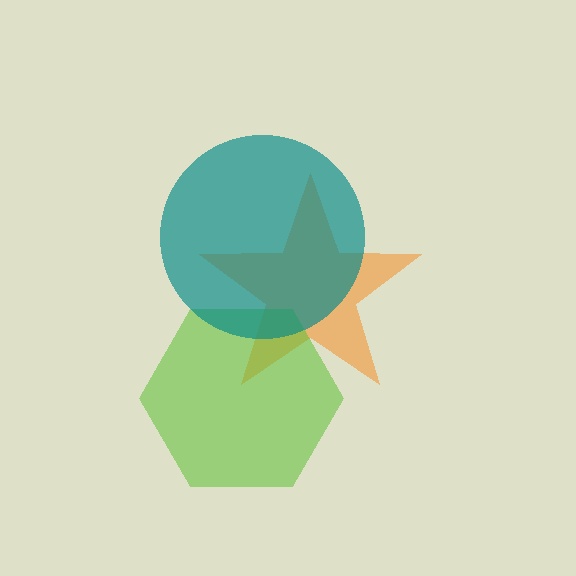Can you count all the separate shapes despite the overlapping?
Yes, there are 3 separate shapes.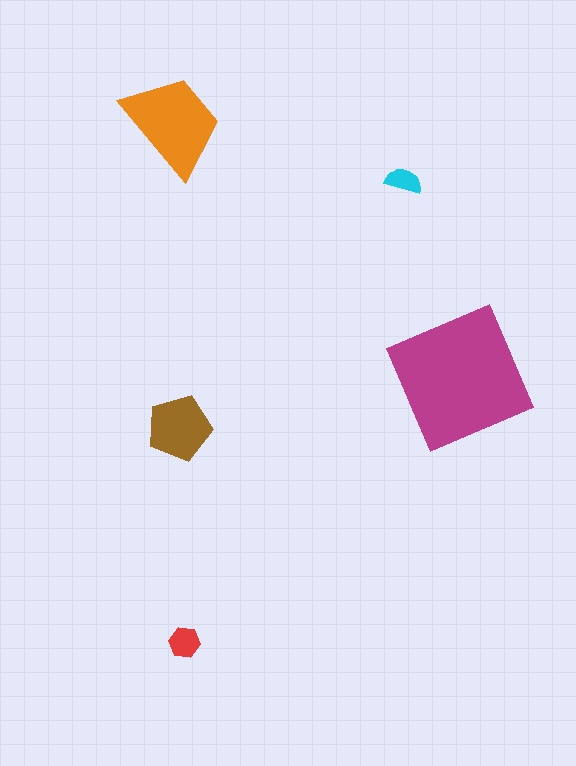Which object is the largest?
The magenta square.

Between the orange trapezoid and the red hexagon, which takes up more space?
The orange trapezoid.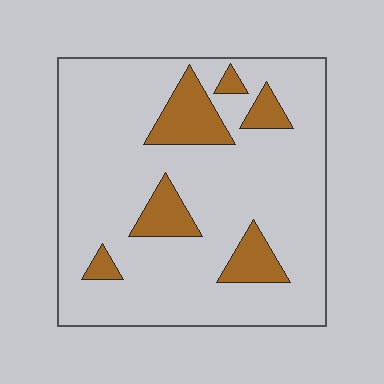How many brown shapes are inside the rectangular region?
6.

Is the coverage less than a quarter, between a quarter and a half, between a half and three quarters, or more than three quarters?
Less than a quarter.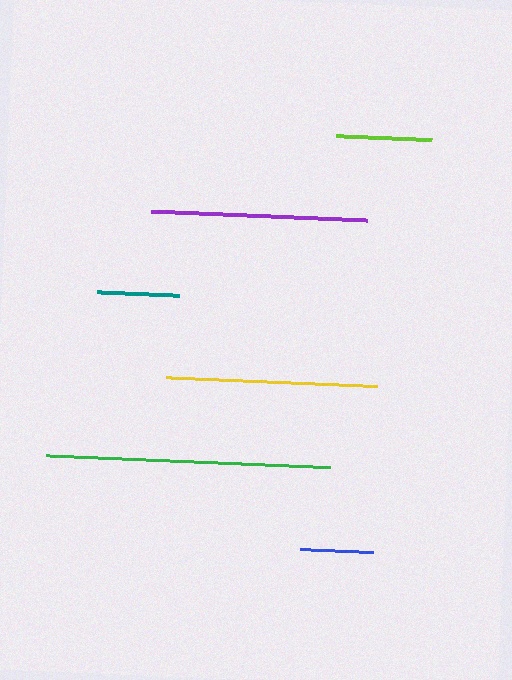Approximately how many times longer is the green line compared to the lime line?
The green line is approximately 2.9 times the length of the lime line.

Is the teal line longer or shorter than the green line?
The green line is longer than the teal line.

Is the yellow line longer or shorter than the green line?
The green line is longer than the yellow line.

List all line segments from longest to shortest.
From longest to shortest: green, purple, yellow, lime, teal, blue.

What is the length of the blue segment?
The blue segment is approximately 73 pixels long.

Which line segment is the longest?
The green line is the longest at approximately 284 pixels.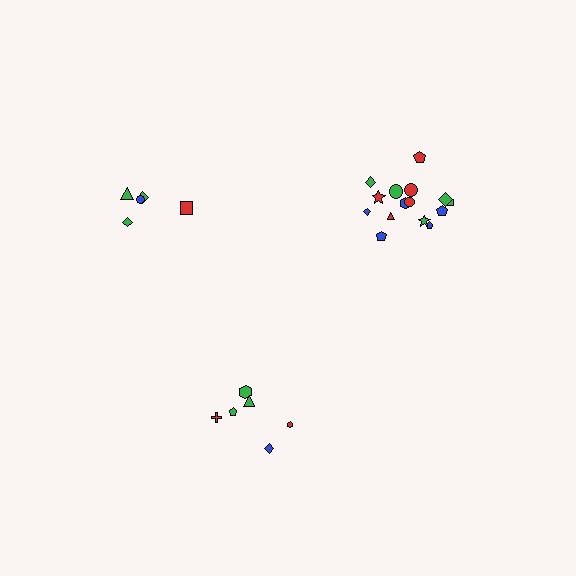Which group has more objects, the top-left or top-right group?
The top-right group.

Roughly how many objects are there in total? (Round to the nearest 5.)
Roughly 25 objects in total.